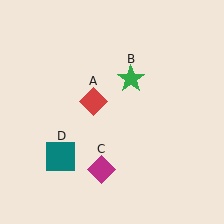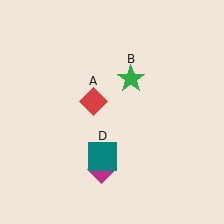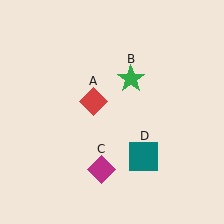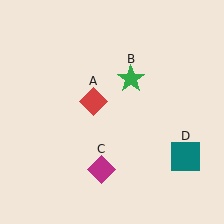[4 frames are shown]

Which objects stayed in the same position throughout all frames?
Red diamond (object A) and green star (object B) and magenta diamond (object C) remained stationary.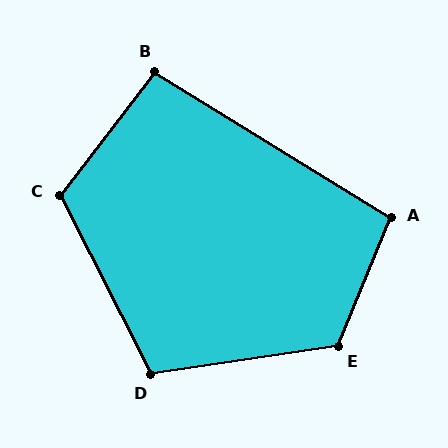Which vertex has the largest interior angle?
E, at approximately 121 degrees.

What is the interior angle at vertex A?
Approximately 99 degrees (obtuse).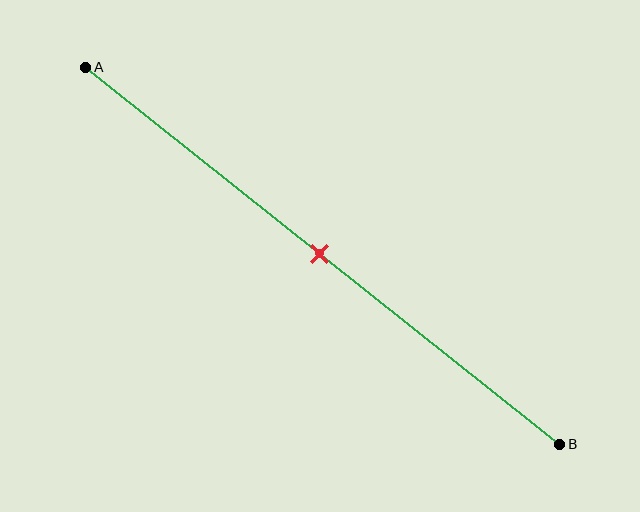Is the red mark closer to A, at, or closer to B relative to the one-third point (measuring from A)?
The red mark is closer to point B than the one-third point of segment AB.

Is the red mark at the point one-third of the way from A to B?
No, the mark is at about 50% from A, not at the 33% one-third point.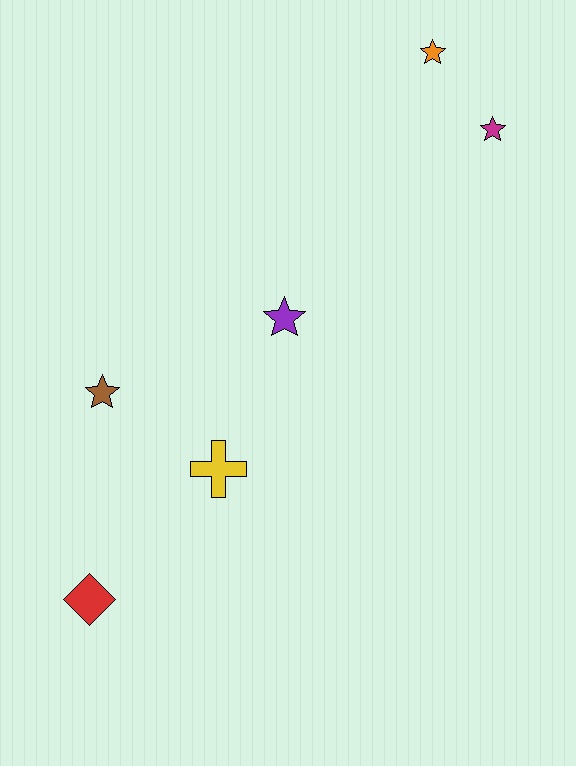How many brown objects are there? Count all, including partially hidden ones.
There is 1 brown object.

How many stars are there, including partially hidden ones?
There are 4 stars.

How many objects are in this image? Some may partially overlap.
There are 6 objects.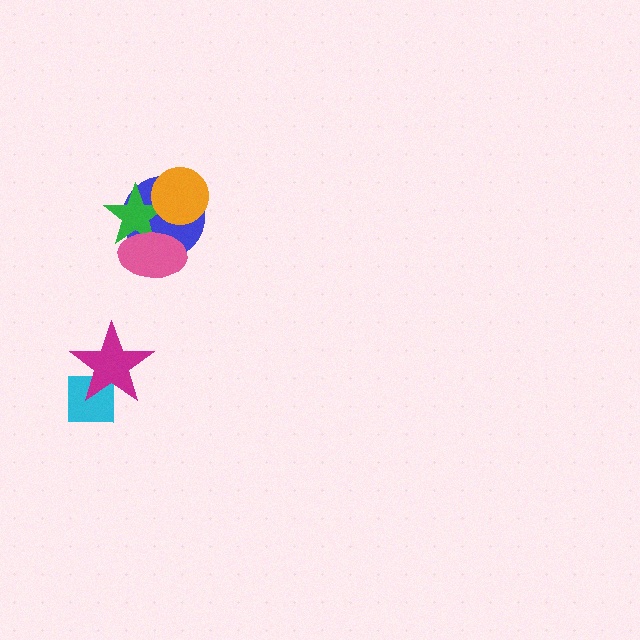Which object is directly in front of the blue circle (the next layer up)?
The green star is directly in front of the blue circle.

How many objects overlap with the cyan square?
1 object overlaps with the cyan square.